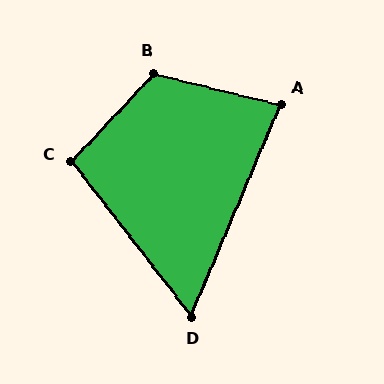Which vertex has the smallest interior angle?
D, at approximately 61 degrees.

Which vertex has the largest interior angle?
B, at approximately 119 degrees.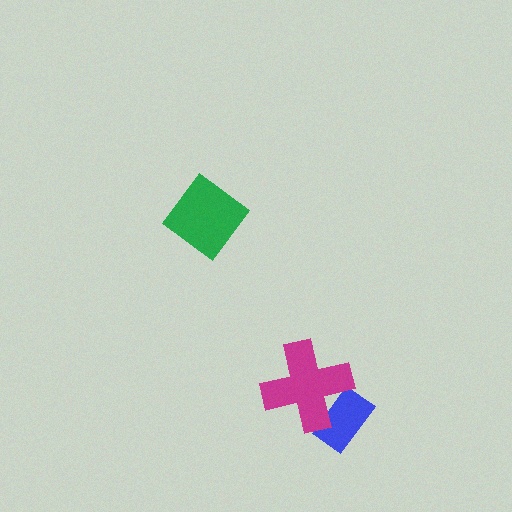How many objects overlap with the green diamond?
0 objects overlap with the green diamond.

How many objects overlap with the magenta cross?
1 object overlaps with the magenta cross.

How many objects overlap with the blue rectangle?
1 object overlaps with the blue rectangle.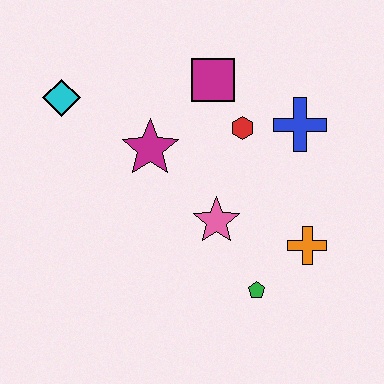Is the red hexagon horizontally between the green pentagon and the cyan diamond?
Yes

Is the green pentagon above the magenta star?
No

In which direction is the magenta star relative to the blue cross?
The magenta star is to the left of the blue cross.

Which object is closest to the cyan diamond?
The magenta star is closest to the cyan diamond.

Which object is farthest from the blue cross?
The cyan diamond is farthest from the blue cross.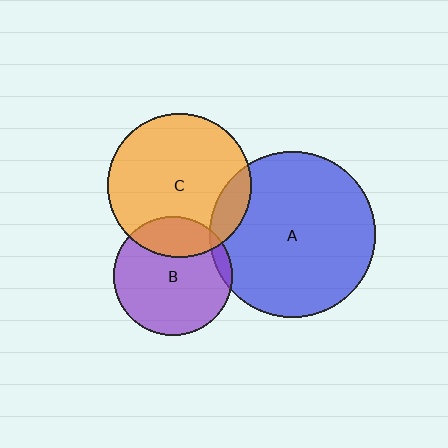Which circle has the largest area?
Circle A (blue).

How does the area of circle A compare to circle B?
Approximately 1.9 times.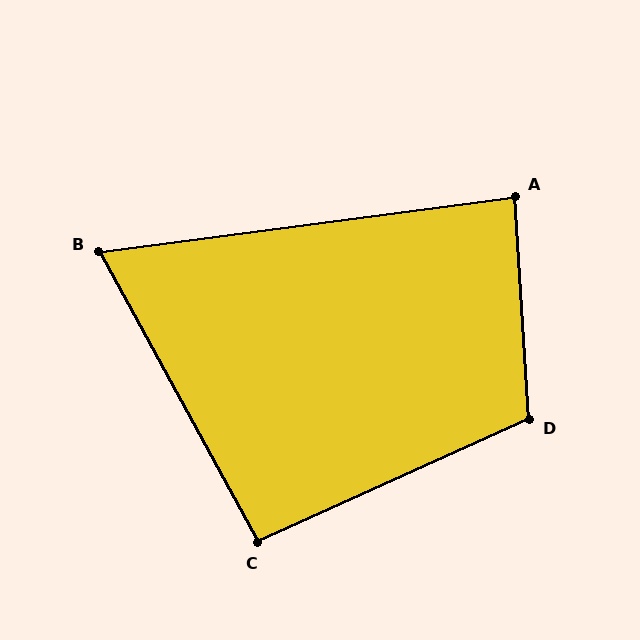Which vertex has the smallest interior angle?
B, at approximately 69 degrees.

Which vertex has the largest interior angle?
D, at approximately 111 degrees.